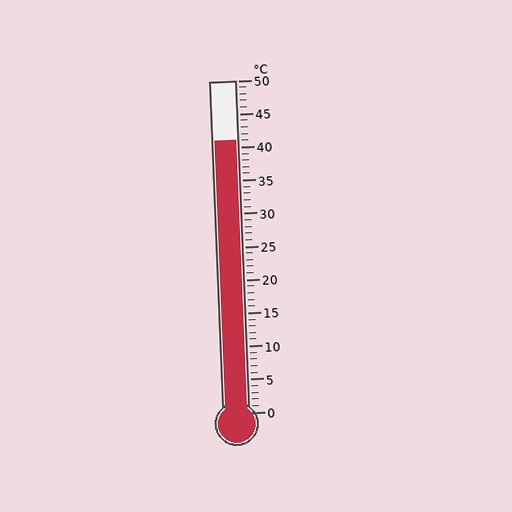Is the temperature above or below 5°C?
The temperature is above 5°C.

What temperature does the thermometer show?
The thermometer shows approximately 41°C.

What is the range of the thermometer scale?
The thermometer scale ranges from 0°C to 50°C.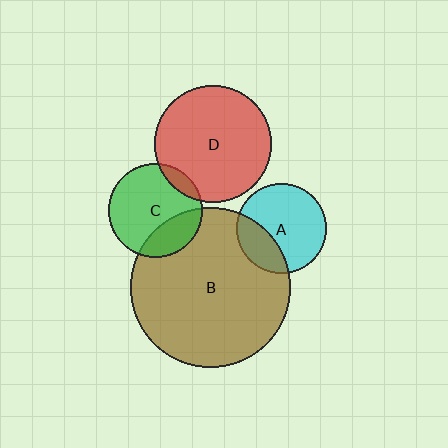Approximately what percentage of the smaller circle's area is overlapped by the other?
Approximately 10%.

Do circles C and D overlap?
Yes.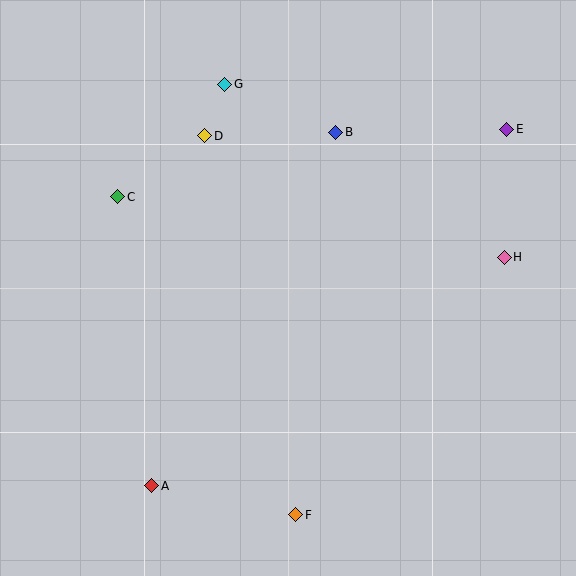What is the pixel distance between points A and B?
The distance between A and B is 399 pixels.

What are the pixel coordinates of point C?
Point C is at (118, 197).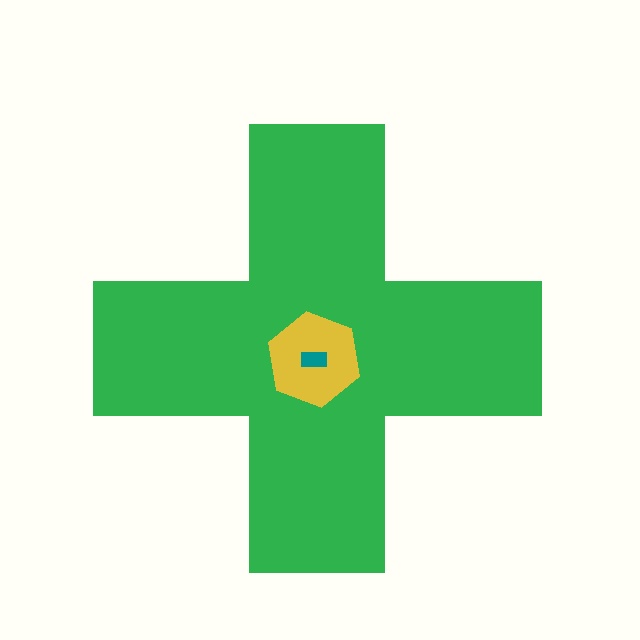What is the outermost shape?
The green cross.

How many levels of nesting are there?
3.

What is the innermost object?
The teal rectangle.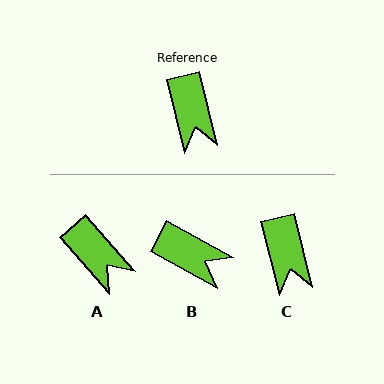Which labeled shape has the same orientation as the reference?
C.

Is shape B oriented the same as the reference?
No, it is off by about 47 degrees.